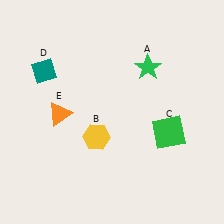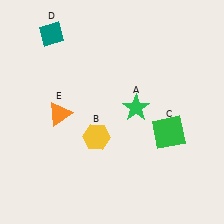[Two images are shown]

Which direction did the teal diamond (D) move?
The teal diamond (D) moved up.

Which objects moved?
The objects that moved are: the green star (A), the teal diamond (D).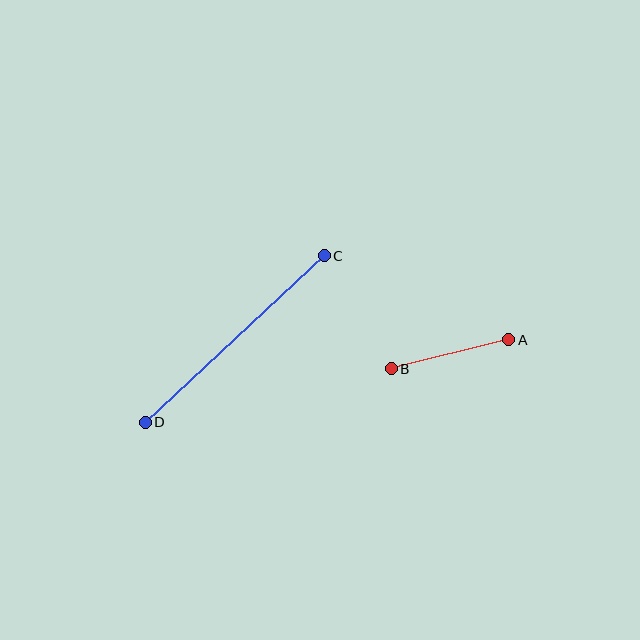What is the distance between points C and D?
The distance is approximately 245 pixels.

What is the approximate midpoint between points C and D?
The midpoint is at approximately (235, 339) pixels.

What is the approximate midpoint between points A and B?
The midpoint is at approximately (450, 354) pixels.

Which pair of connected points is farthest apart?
Points C and D are farthest apart.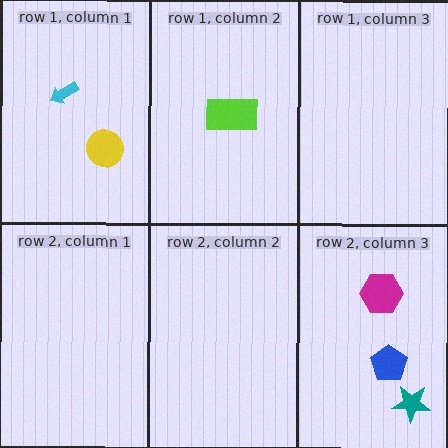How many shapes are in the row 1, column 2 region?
1.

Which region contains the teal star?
The row 2, column 3 region.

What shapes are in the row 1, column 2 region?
The lime rectangle.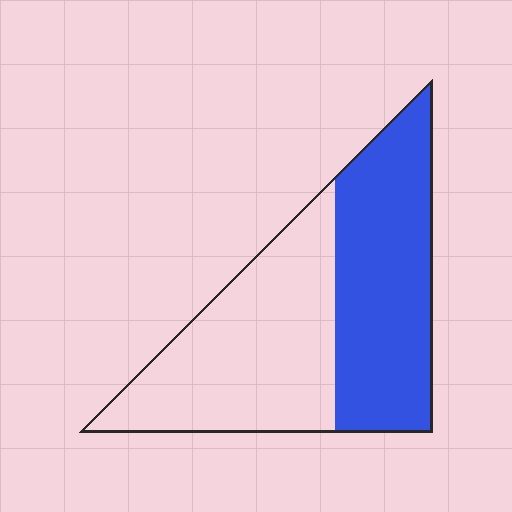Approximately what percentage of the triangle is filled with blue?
Approximately 50%.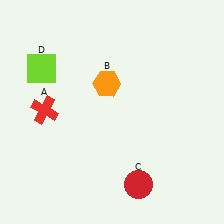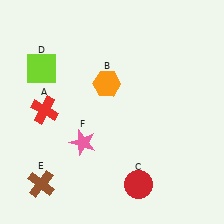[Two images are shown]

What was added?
A brown cross (E), a pink star (F) were added in Image 2.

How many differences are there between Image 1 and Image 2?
There are 2 differences between the two images.